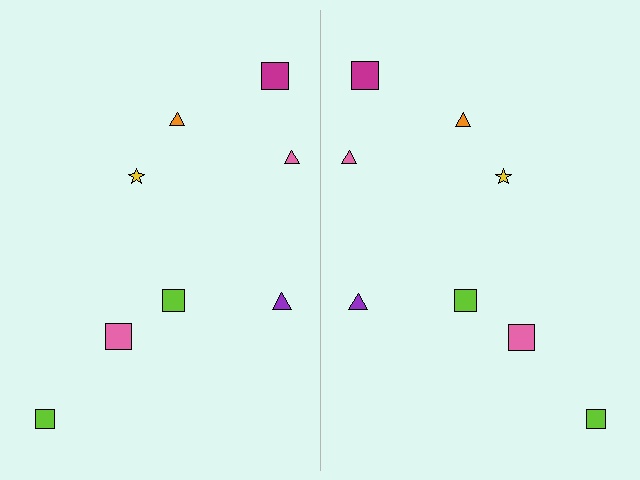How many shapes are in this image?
There are 16 shapes in this image.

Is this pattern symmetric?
Yes, this pattern has bilateral (reflection) symmetry.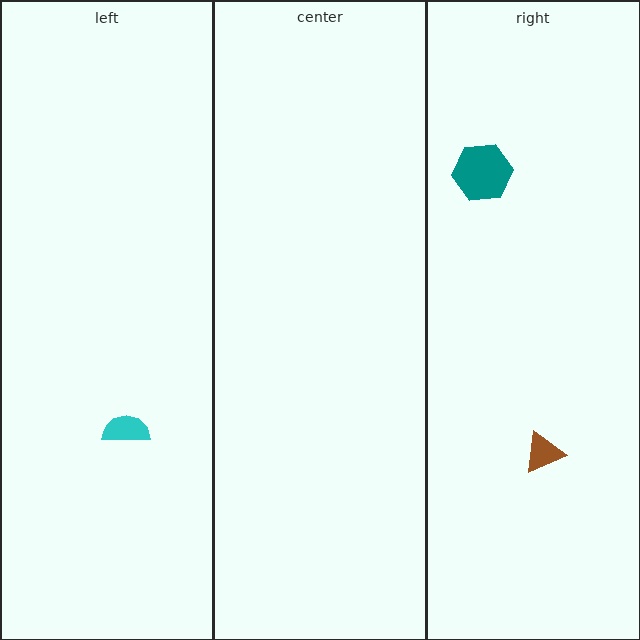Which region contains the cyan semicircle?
The left region.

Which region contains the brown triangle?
The right region.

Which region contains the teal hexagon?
The right region.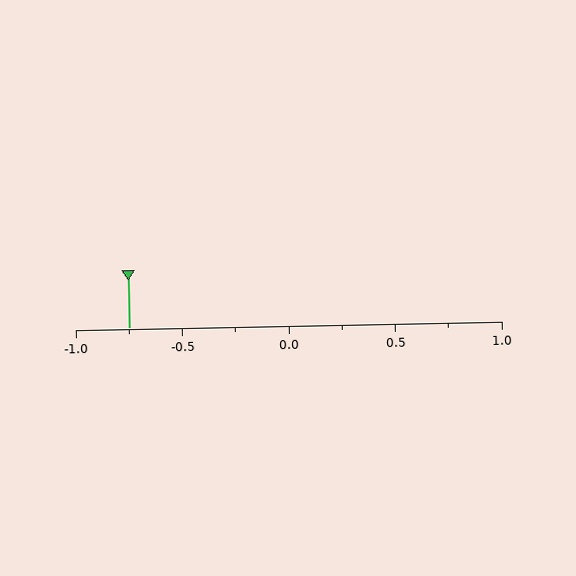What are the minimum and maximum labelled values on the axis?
The axis runs from -1.0 to 1.0.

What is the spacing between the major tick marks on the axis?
The major ticks are spaced 0.5 apart.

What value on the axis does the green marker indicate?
The marker indicates approximately -0.75.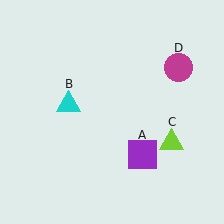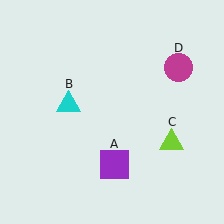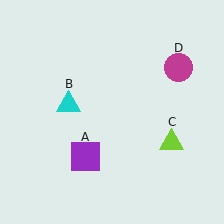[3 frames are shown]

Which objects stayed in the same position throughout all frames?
Cyan triangle (object B) and lime triangle (object C) and magenta circle (object D) remained stationary.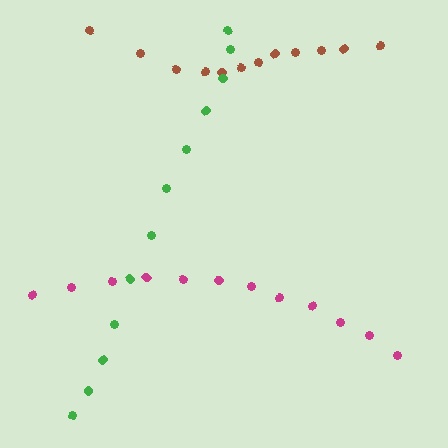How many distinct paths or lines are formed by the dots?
There are 3 distinct paths.